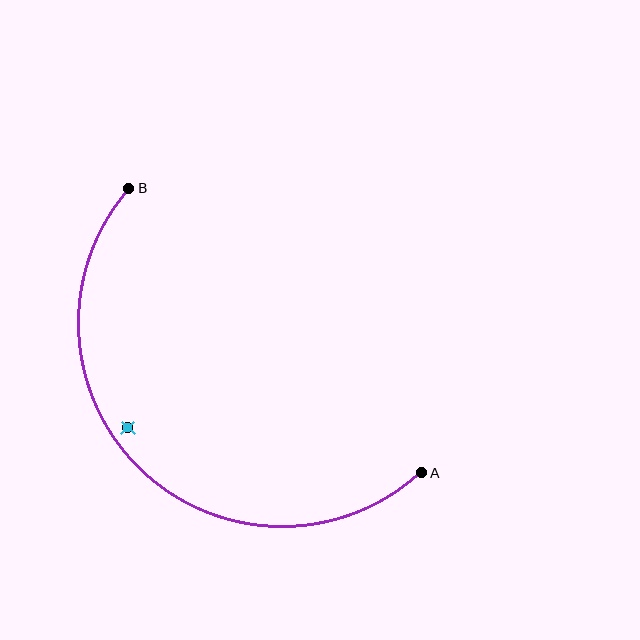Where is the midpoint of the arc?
The arc midpoint is the point on the curve farthest from the straight line joining A and B. It sits below and to the left of that line.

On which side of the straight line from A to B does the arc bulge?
The arc bulges below and to the left of the straight line connecting A and B.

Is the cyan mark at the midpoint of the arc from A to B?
No — the cyan mark does not lie on the arc at all. It sits slightly inside the curve.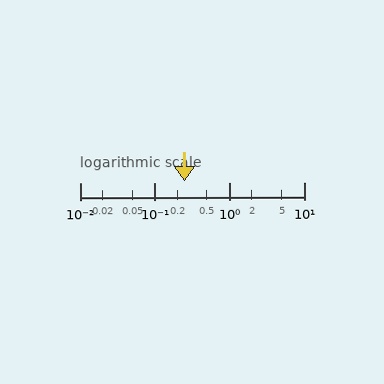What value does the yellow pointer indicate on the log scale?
The pointer indicates approximately 0.25.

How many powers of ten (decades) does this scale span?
The scale spans 3 decades, from 0.01 to 10.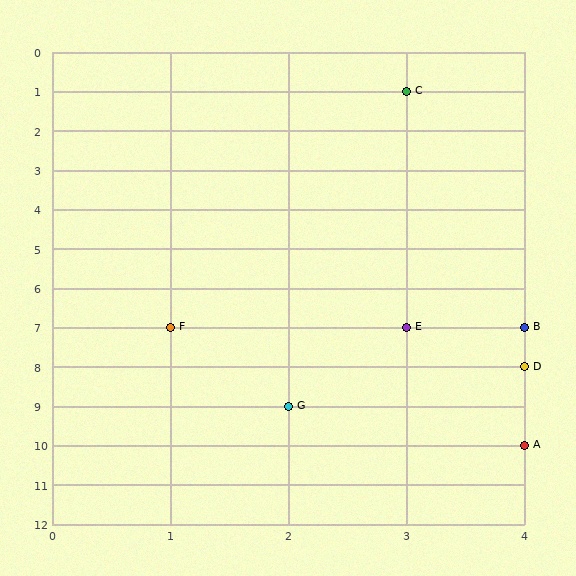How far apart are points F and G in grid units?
Points F and G are 1 column and 2 rows apart (about 2.2 grid units diagonally).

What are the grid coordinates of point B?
Point B is at grid coordinates (4, 7).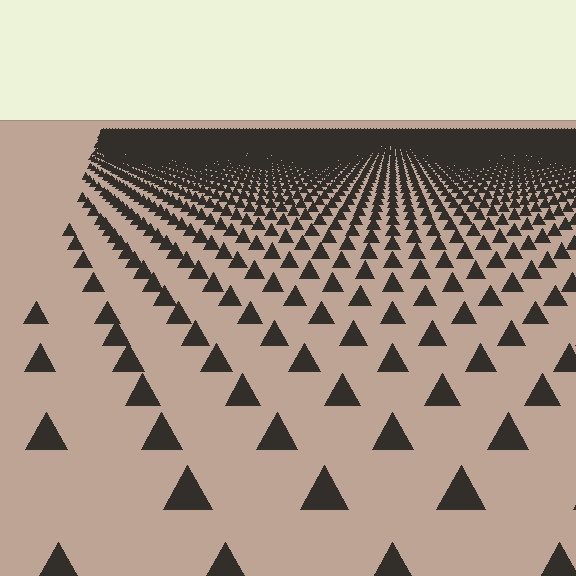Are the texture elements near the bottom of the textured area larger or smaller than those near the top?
Larger. Near the bottom, elements are closer to the viewer and appear at a bigger on-screen size.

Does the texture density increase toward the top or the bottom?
Density increases toward the top.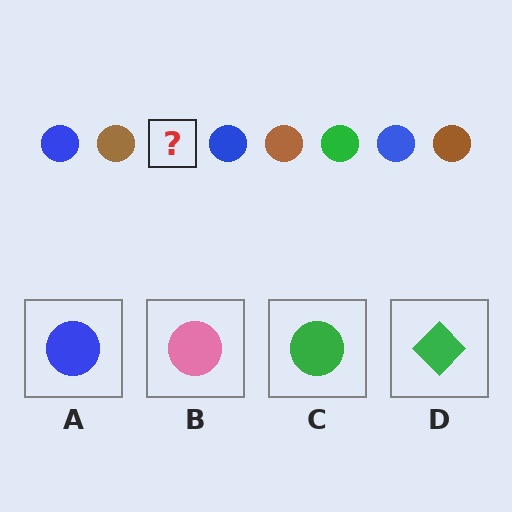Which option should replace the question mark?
Option C.